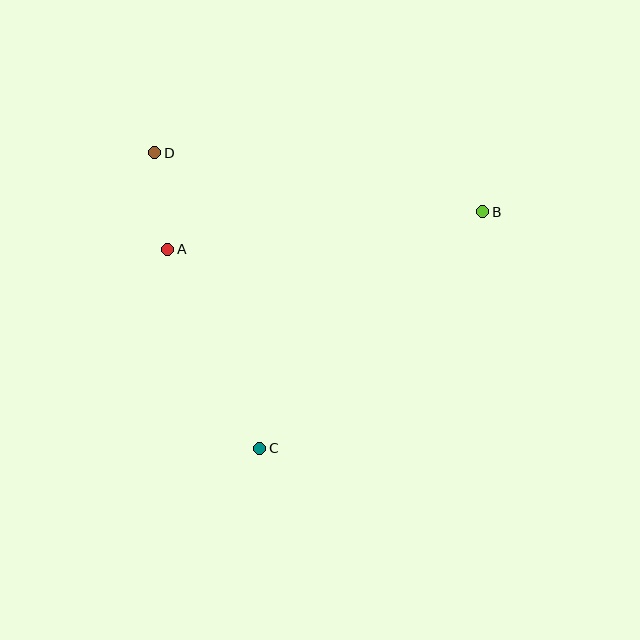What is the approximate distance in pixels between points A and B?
The distance between A and B is approximately 317 pixels.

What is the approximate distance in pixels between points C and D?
The distance between C and D is approximately 314 pixels.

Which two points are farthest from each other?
Points B and D are farthest from each other.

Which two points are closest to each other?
Points A and D are closest to each other.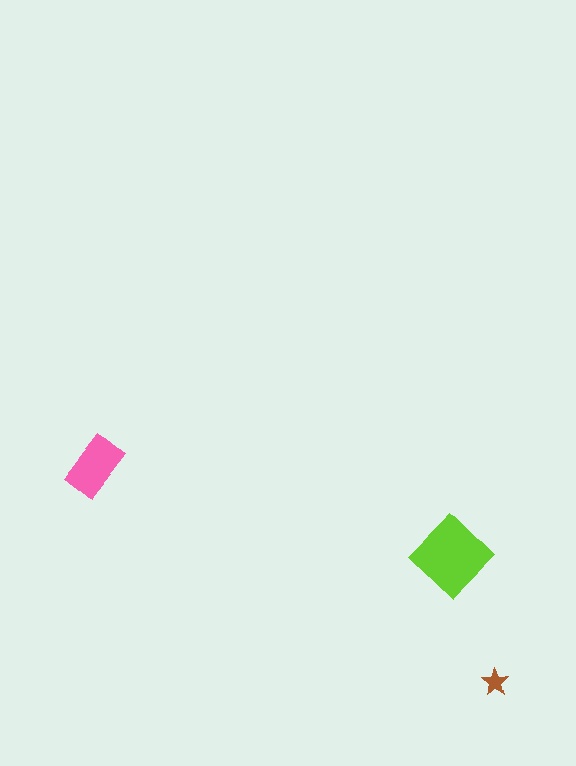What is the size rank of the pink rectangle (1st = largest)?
2nd.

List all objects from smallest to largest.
The brown star, the pink rectangle, the lime diamond.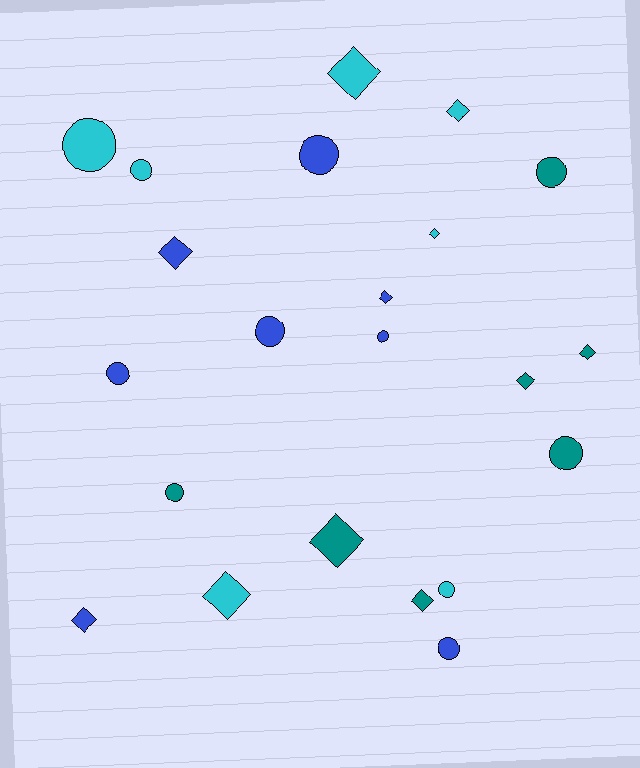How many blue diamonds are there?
There are 3 blue diamonds.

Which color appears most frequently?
Blue, with 8 objects.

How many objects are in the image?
There are 22 objects.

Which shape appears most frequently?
Circle, with 11 objects.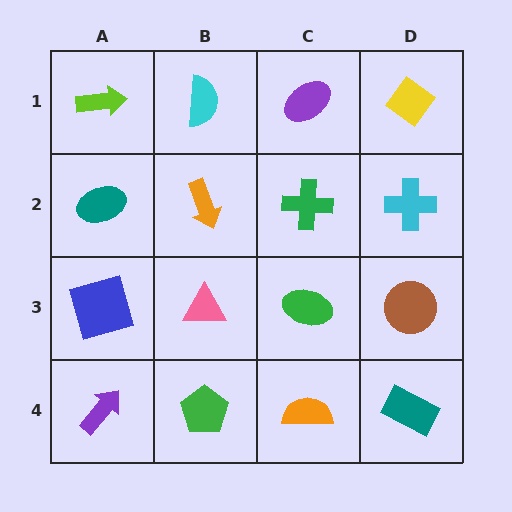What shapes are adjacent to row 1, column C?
A green cross (row 2, column C), a cyan semicircle (row 1, column B), a yellow diamond (row 1, column D).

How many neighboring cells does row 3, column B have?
4.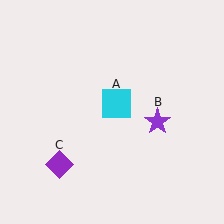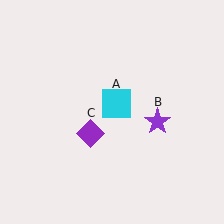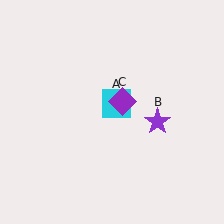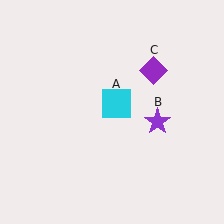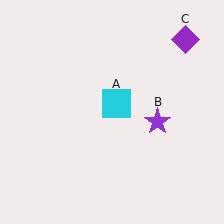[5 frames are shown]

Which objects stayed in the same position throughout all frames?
Cyan square (object A) and purple star (object B) remained stationary.